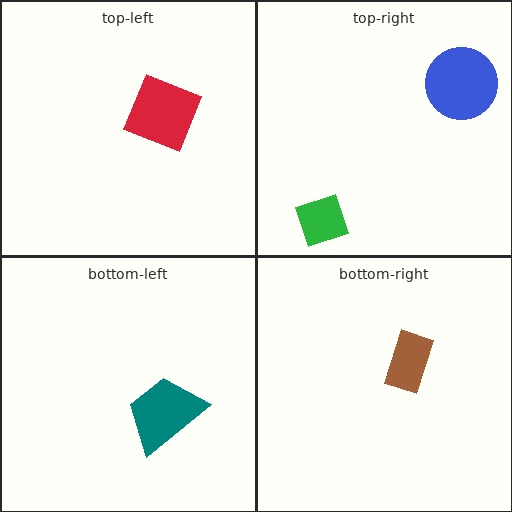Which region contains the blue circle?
The top-right region.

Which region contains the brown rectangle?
The bottom-right region.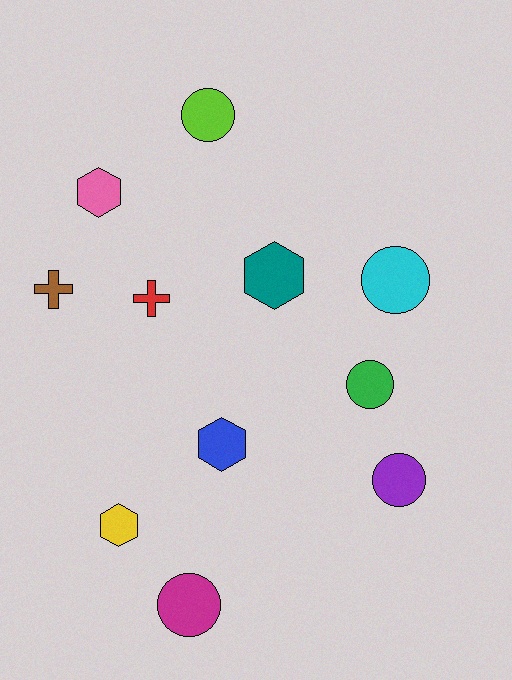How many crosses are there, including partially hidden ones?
There are 2 crosses.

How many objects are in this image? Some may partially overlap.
There are 11 objects.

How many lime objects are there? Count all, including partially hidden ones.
There is 1 lime object.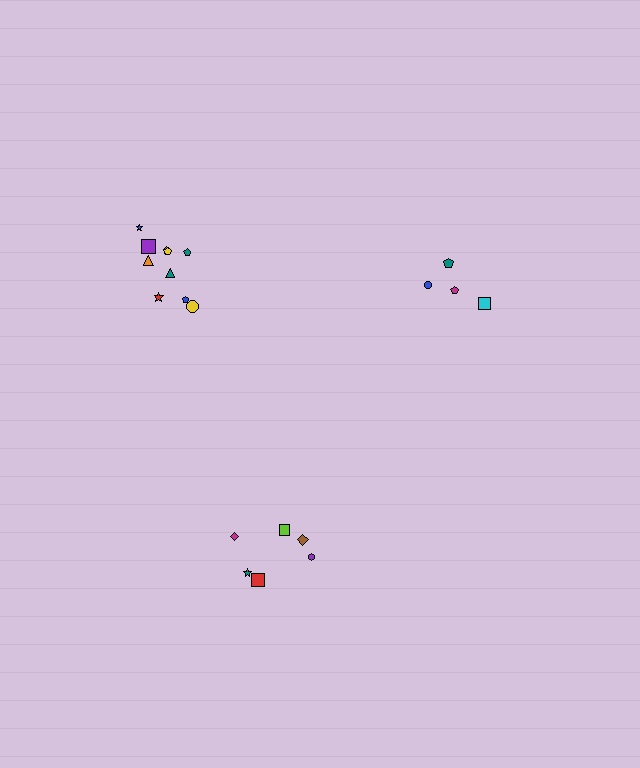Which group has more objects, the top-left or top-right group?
The top-left group.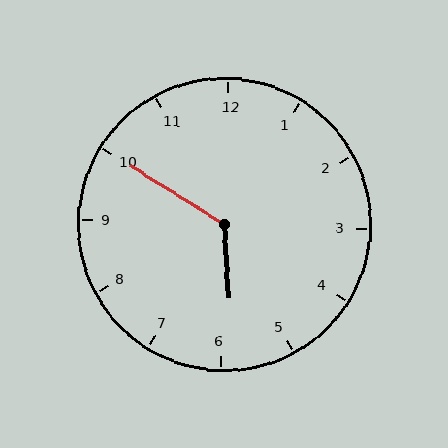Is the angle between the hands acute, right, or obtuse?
It is obtuse.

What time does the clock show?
5:50.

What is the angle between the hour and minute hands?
Approximately 125 degrees.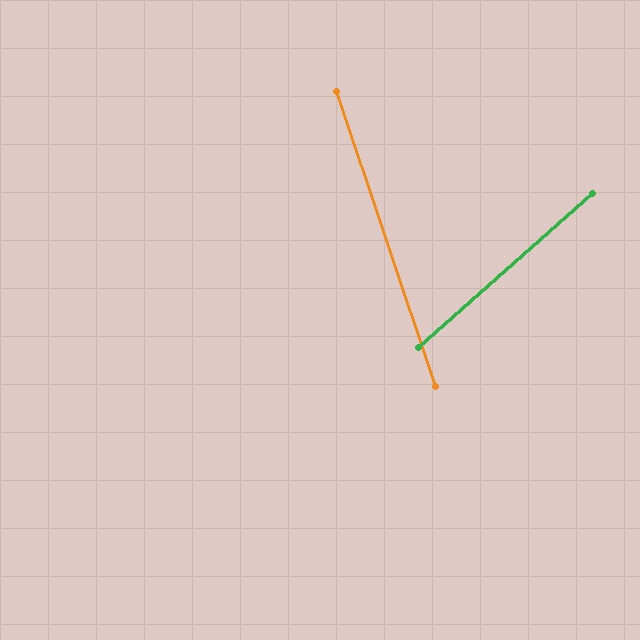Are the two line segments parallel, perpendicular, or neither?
Neither parallel nor perpendicular — they differ by about 67°.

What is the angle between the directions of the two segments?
Approximately 67 degrees.